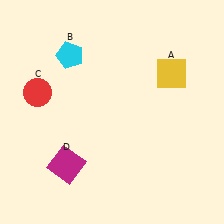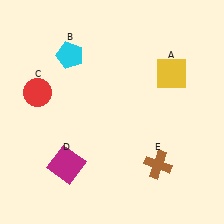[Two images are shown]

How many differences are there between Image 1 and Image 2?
There is 1 difference between the two images.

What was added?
A brown cross (E) was added in Image 2.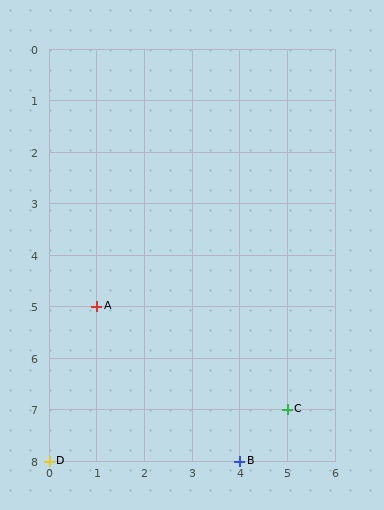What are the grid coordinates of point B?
Point B is at grid coordinates (4, 8).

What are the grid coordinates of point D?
Point D is at grid coordinates (0, 8).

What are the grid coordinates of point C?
Point C is at grid coordinates (5, 7).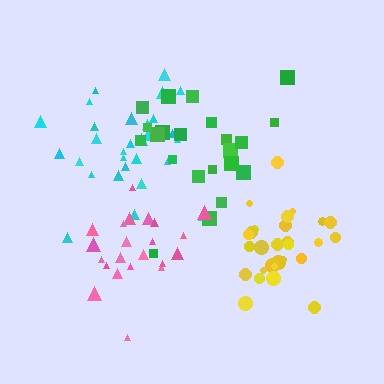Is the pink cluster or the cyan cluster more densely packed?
Pink.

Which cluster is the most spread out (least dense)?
Green.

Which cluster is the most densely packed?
Yellow.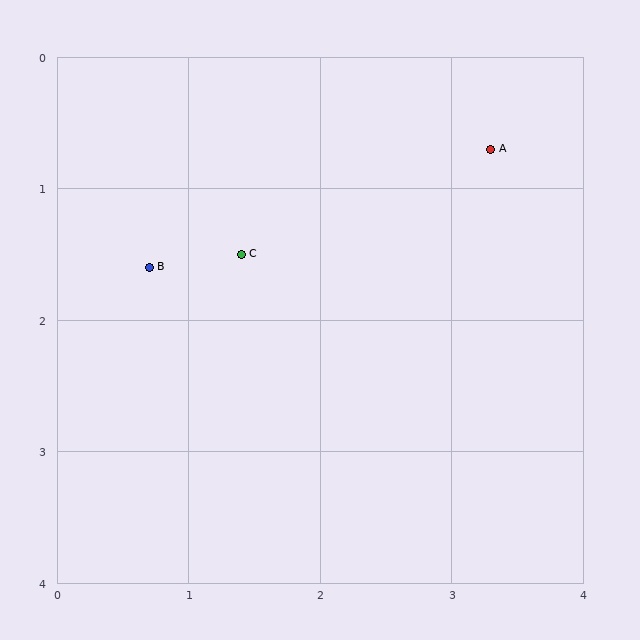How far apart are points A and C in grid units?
Points A and C are about 2.1 grid units apart.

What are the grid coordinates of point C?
Point C is at approximately (1.4, 1.5).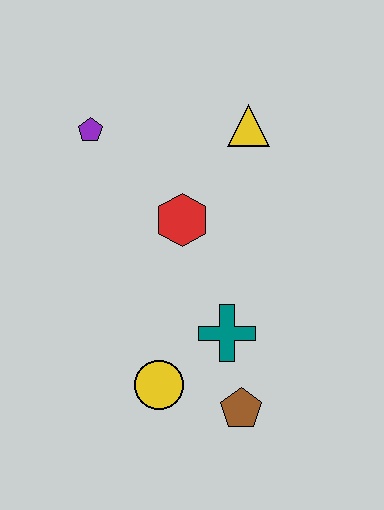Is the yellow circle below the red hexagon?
Yes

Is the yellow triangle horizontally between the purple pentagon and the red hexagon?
No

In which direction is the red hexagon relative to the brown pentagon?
The red hexagon is above the brown pentagon.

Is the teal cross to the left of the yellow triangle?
Yes